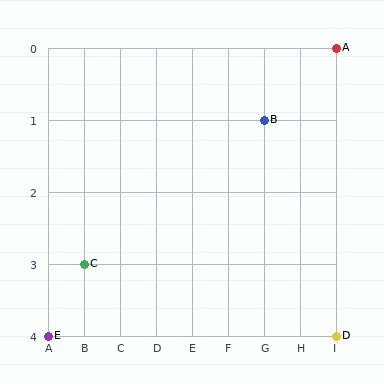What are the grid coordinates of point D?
Point D is at grid coordinates (I, 4).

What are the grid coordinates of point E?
Point E is at grid coordinates (A, 4).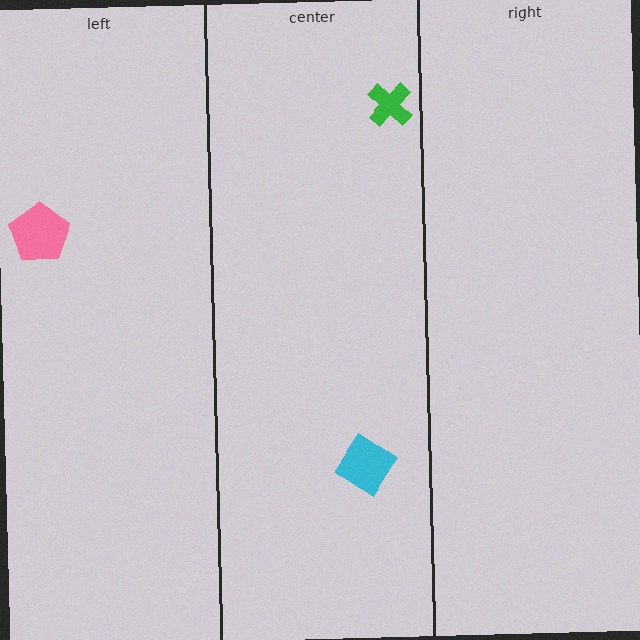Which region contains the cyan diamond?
The center region.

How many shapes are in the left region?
1.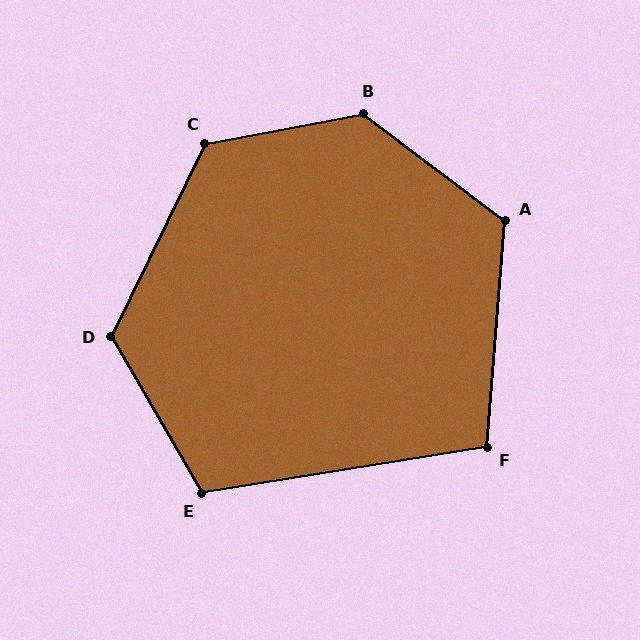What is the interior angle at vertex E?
Approximately 111 degrees (obtuse).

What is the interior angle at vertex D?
Approximately 124 degrees (obtuse).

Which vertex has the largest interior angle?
B, at approximately 133 degrees.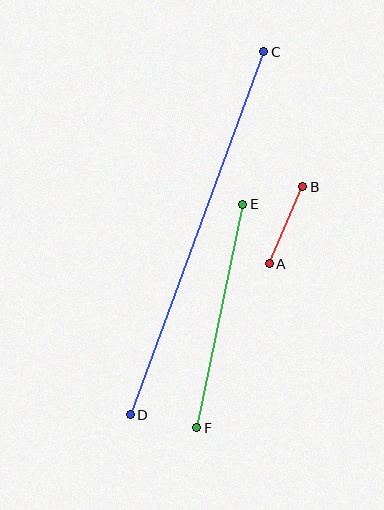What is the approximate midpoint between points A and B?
The midpoint is at approximately (286, 225) pixels.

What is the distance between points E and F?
The distance is approximately 228 pixels.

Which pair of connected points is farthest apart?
Points C and D are farthest apart.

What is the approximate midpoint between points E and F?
The midpoint is at approximately (220, 316) pixels.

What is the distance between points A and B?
The distance is approximately 84 pixels.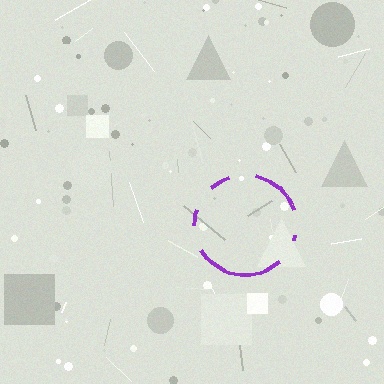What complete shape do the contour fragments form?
The contour fragments form a circle.